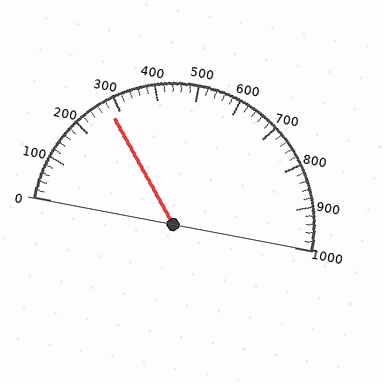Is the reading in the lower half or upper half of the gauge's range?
The reading is in the lower half of the range (0 to 1000).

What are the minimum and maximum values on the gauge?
The gauge ranges from 0 to 1000.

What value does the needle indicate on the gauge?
The needle indicates approximately 280.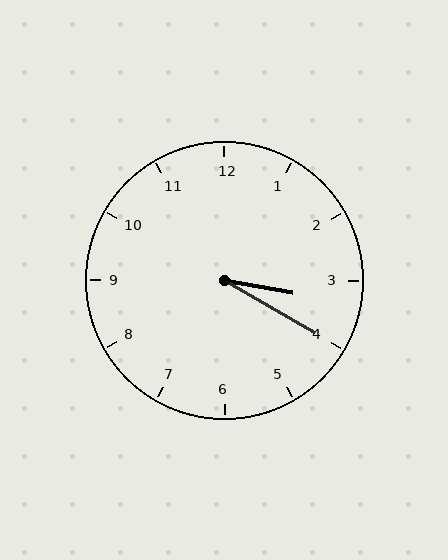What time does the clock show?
3:20.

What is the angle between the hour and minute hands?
Approximately 20 degrees.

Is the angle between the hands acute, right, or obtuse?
It is acute.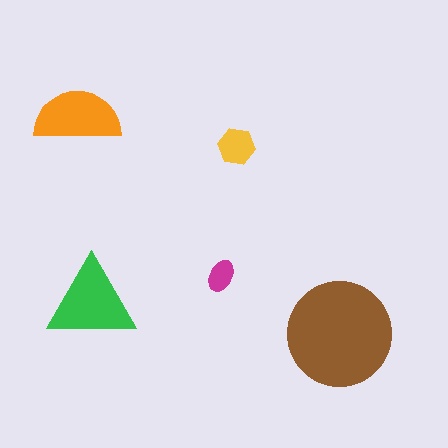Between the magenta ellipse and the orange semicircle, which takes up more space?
The orange semicircle.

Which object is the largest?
The brown circle.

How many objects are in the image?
There are 5 objects in the image.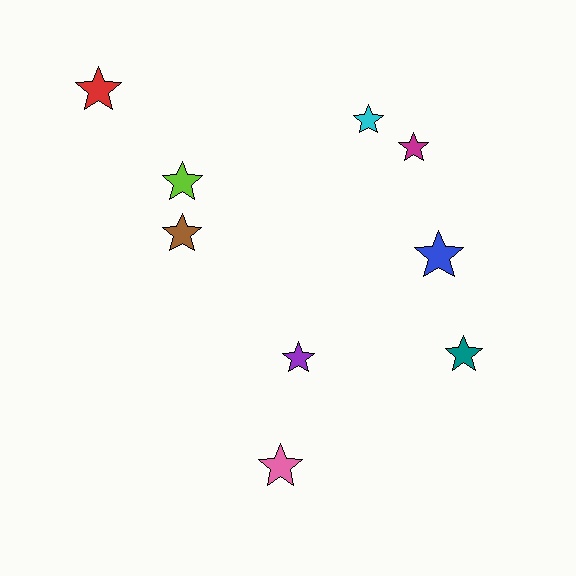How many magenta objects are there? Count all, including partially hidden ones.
There is 1 magenta object.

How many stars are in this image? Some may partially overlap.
There are 9 stars.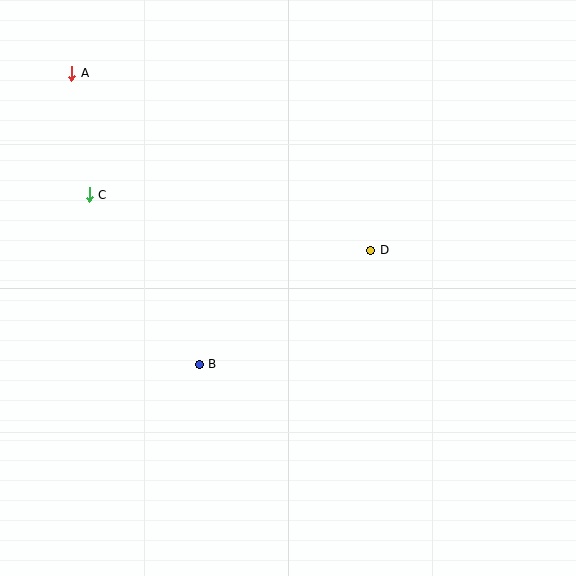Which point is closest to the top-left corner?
Point A is closest to the top-left corner.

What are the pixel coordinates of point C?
Point C is at (89, 195).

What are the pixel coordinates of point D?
Point D is at (371, 250).